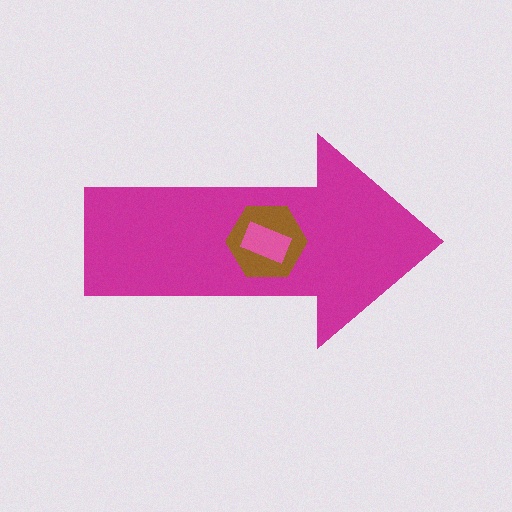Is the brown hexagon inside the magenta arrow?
Yes.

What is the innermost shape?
The pink rectangle.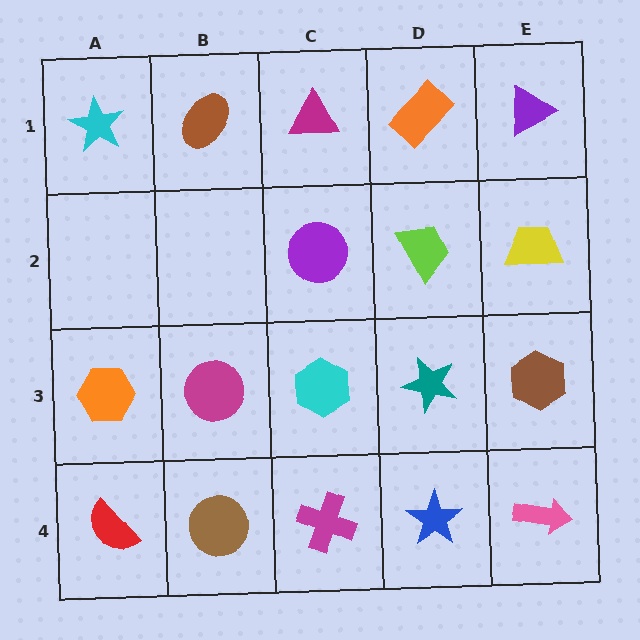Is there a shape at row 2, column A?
No, that cell is empty.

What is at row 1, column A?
A cyan star.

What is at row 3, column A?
An orange hexagon.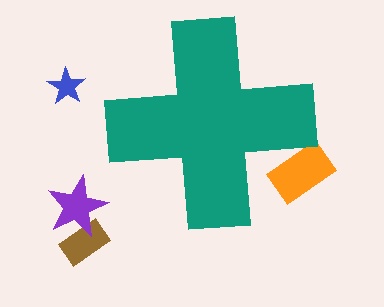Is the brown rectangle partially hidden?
No, the brown rectangle is fully visible.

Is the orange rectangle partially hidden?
Yes, the orange rectangle is partially hidden behind the teal cross.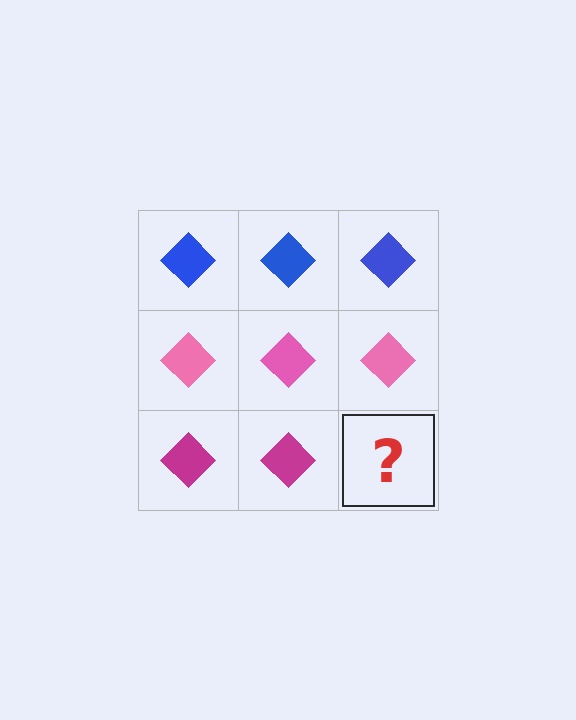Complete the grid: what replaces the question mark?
The question mark should be replaced with a magenta diamond.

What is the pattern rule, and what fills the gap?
The rule is that each row has a consistent color. The gap should be filled with a magenta diamond.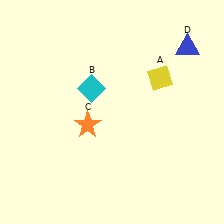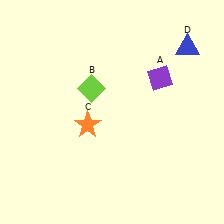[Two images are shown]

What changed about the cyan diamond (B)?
In Image 1, B is cyan. In Image 2, it changed to lime.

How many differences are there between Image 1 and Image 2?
There are 2 differences between the two images.